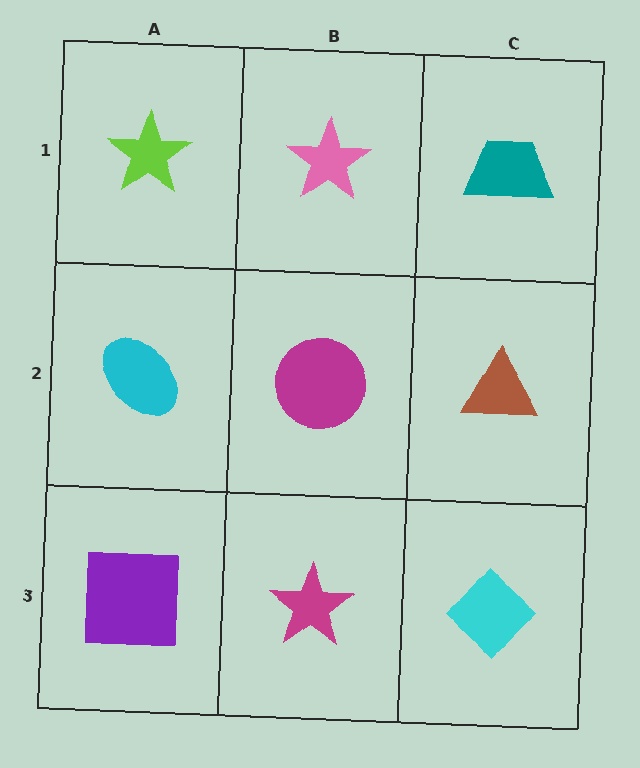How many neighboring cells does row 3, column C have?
2.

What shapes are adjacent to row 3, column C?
A brown triangle (row 2, column C), a magenta star (row 3, column B).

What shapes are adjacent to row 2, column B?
A pink star (row 1, column B), a magenta star (row 3, column B), a cyan ellipse (row 2, column A), a brown triangle (row 2, column C).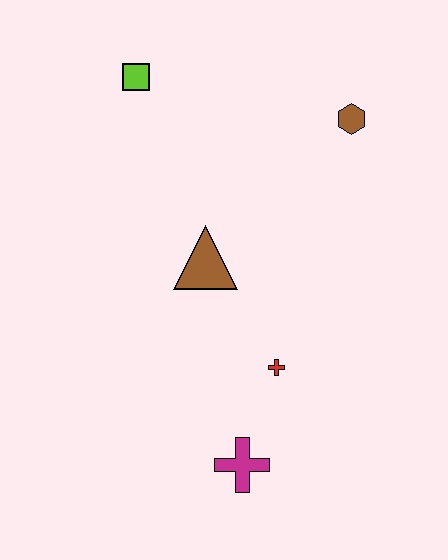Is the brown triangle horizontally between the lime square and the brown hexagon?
Yes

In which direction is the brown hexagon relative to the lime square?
The brown hexagon is to the right of the lime square.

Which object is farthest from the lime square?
The magenta cross is farthest from the lime square.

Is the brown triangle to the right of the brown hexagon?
No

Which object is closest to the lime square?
The brown triangle is closest to the lime square.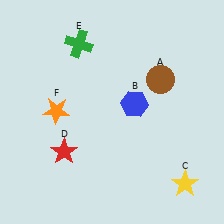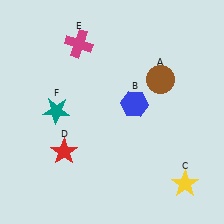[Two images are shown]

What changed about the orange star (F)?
In Image 1, F is orange. In Image 2, it changed to teal.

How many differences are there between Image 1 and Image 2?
There are 2 differences between the two images.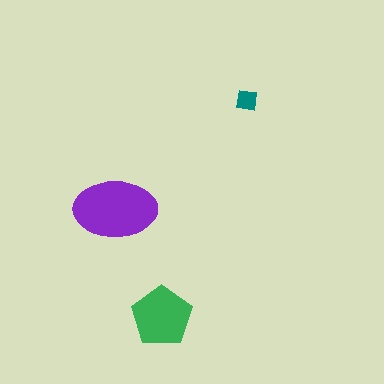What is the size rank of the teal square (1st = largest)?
3rd.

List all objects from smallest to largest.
The teal square, the green pentagon, the purple ellipse.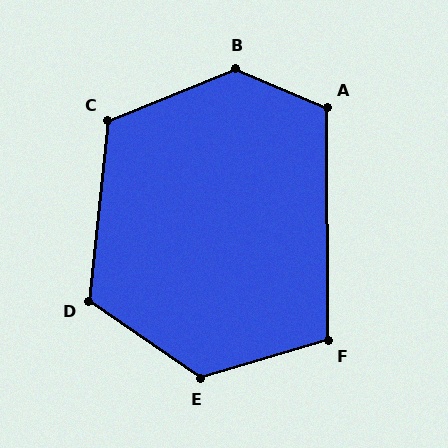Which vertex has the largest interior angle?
B, at approximately 135 degrees.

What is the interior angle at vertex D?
Approximately 119 degrees (obtuse).